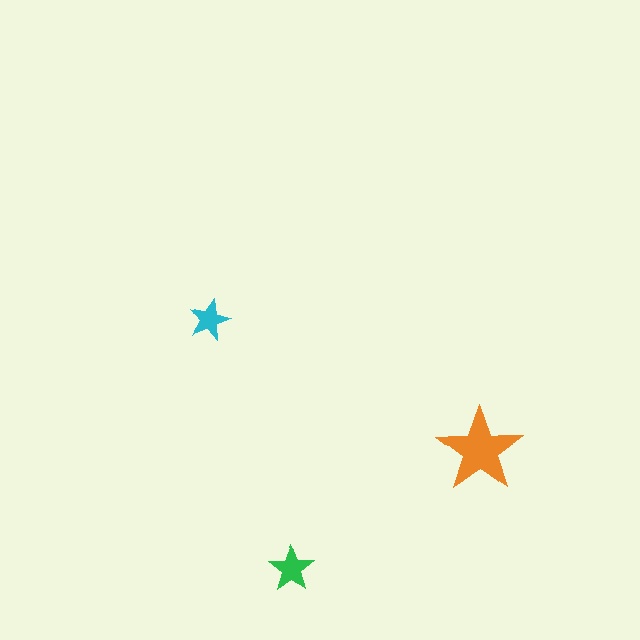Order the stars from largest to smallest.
the orange one, the green one, the cyan one.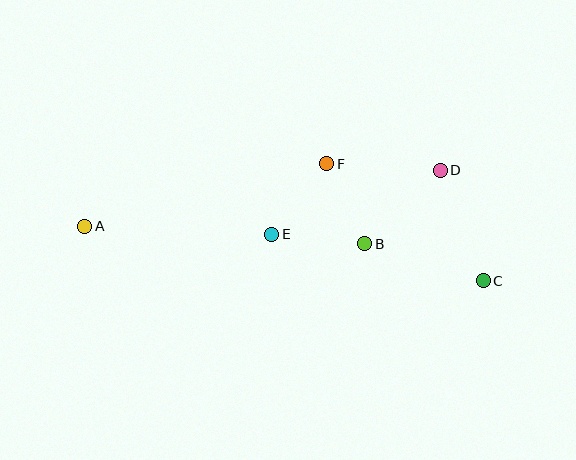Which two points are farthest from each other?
Points A and C are farthest from each other.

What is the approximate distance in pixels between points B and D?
The distance between B and D is approximately 106 pixels.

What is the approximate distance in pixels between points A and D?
The distance between A and D is approximately 360 pixels.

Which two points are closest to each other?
Points B and F are closest to each other.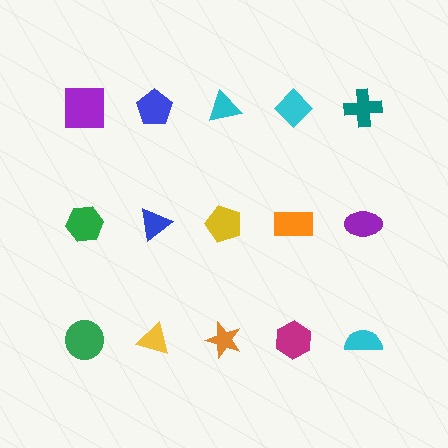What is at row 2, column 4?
An orange rectangle.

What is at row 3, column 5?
A cyan semicircle.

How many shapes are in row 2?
5 shapes.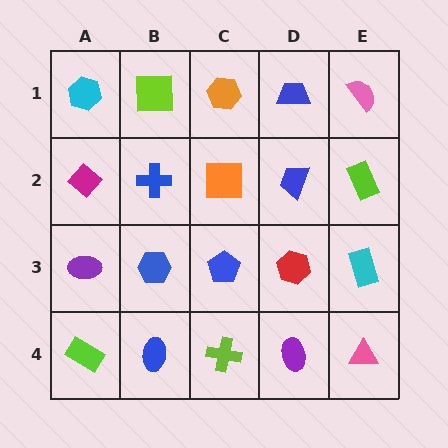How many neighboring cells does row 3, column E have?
3.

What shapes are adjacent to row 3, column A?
A magenta diamond (row 2, column A), a lime rectangle (row 4, column A), a blue hexagon (row 3, column B).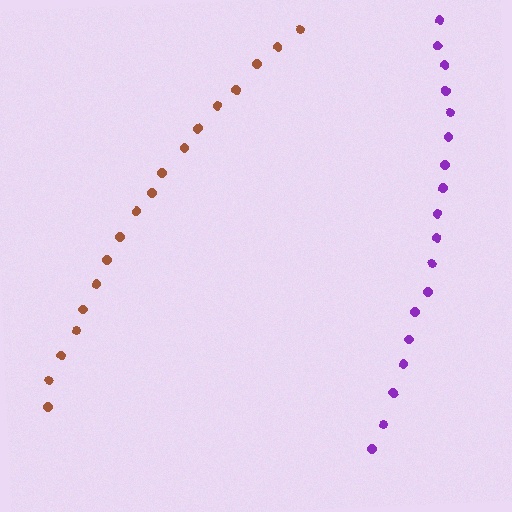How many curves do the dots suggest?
There are 2 distinct paths.